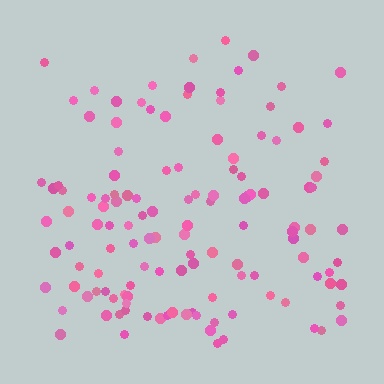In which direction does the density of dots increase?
From top to bottom, with the bottom side densest.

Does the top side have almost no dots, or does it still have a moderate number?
Still a moderate number, just noticeably fewer than the bottom.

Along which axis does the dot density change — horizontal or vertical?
Vertical.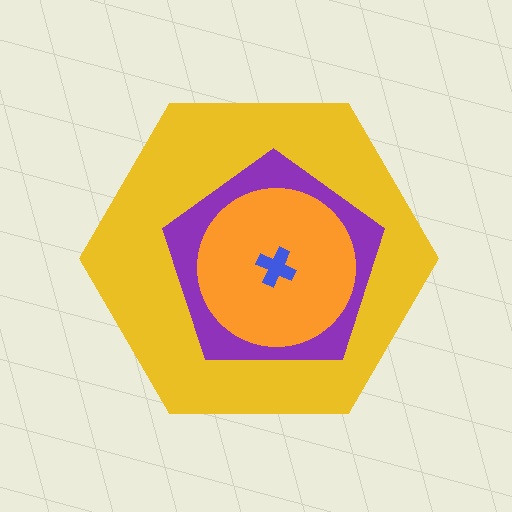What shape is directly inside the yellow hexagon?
The purple pentagon.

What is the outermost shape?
The yellow hexagon.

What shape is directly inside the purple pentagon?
The orange circle.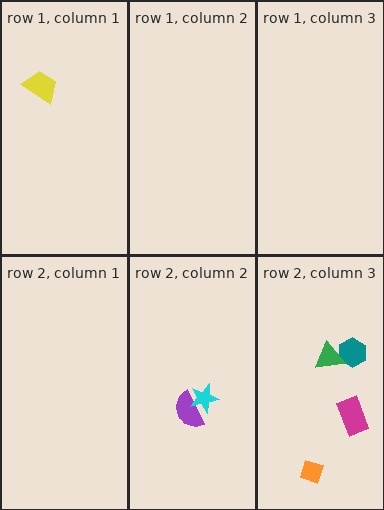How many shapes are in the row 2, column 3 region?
4.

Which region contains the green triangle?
The row 2, column 3 region.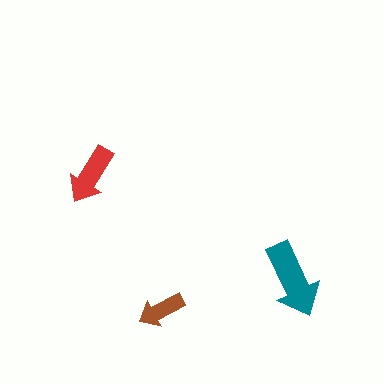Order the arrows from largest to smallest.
the teal one, the red one, the brown one.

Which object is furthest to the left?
The red arrow is leftmost.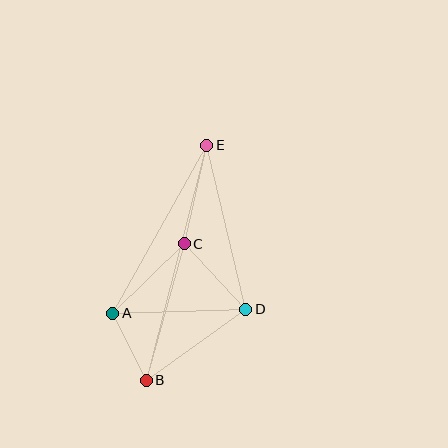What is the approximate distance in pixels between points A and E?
The distance between A and E is approximately 192 pixels.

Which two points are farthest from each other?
Points B and E are farthest from each other.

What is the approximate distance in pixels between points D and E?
The distance between D and E is approximately 168 pixels.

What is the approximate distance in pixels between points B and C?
The distance between B and C is approximately 142 pixels.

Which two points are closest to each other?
Points A and B are closest to each other.